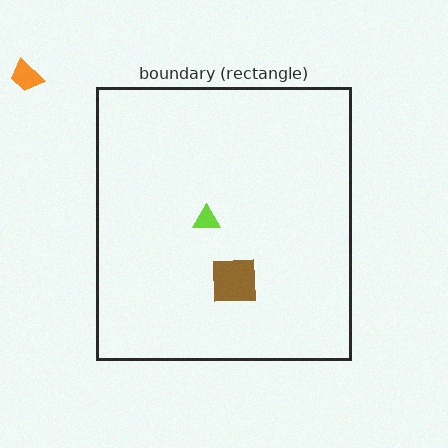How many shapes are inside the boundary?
2 inside, 1 outside.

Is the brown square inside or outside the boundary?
Inside.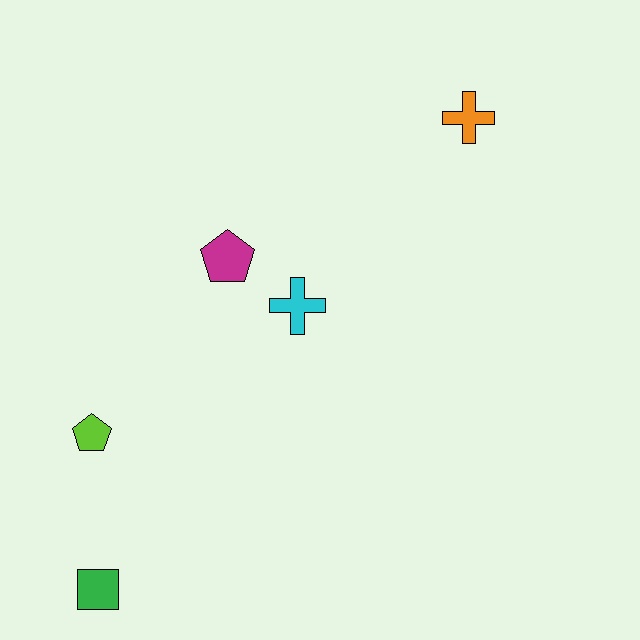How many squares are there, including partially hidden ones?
There is 1 square.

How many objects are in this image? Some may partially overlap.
There are 5 objects.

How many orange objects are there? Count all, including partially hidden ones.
There is 1 orange object.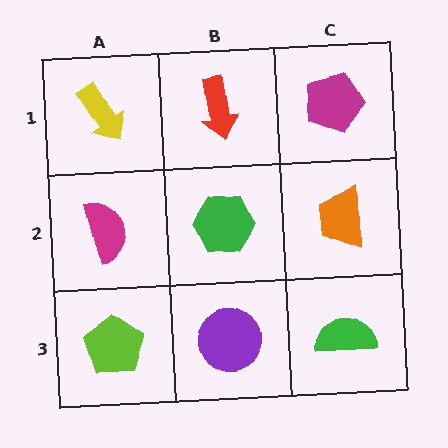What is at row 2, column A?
A magenta semicircle.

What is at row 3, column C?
A green semicircle.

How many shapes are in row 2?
3 shapes.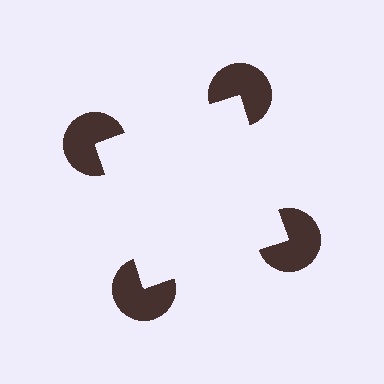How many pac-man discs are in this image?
There are 4 — one at each vertex of the illusory square.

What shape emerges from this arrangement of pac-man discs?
An illusory square — its edges are inferred from the aligned wedge cuts in the pac-man discs, not physically drawn.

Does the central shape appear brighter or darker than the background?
It typically appears slightly brighter than the background, even though no actual brightness change is drawn.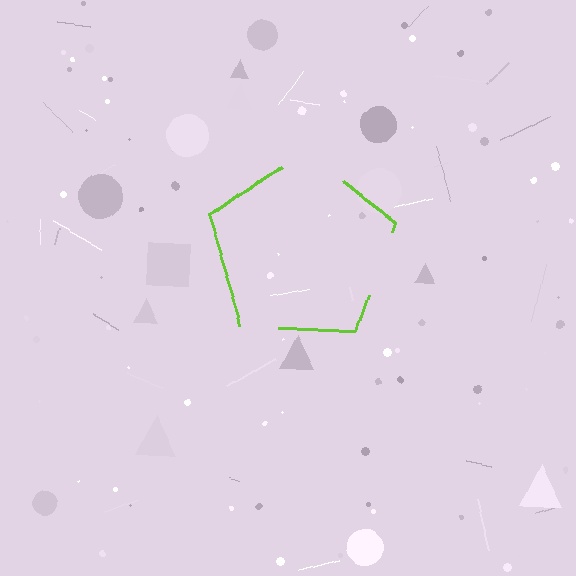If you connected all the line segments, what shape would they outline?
They would outline a pentagon.